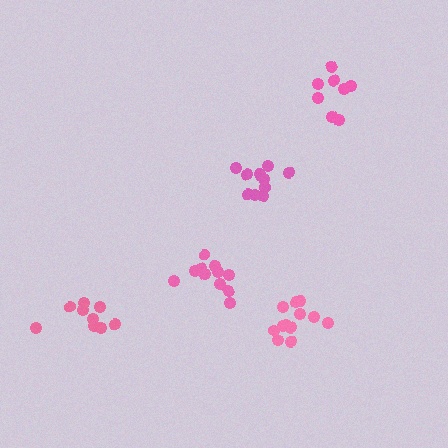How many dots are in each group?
Group 1: 12 dots, Group 2: 9 dots, Group 3: 8 dots, Group 4: 11 dots, Group 5: 12 dots (52 total).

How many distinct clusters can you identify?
There are 5 distinct clusters.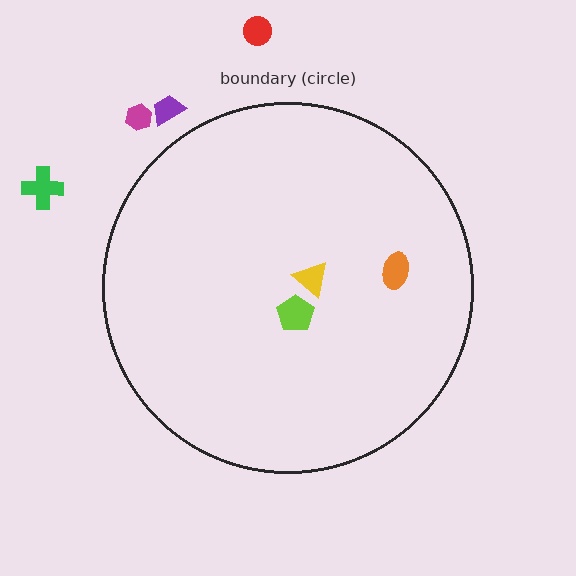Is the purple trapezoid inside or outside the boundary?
Outside.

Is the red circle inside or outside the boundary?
Outside.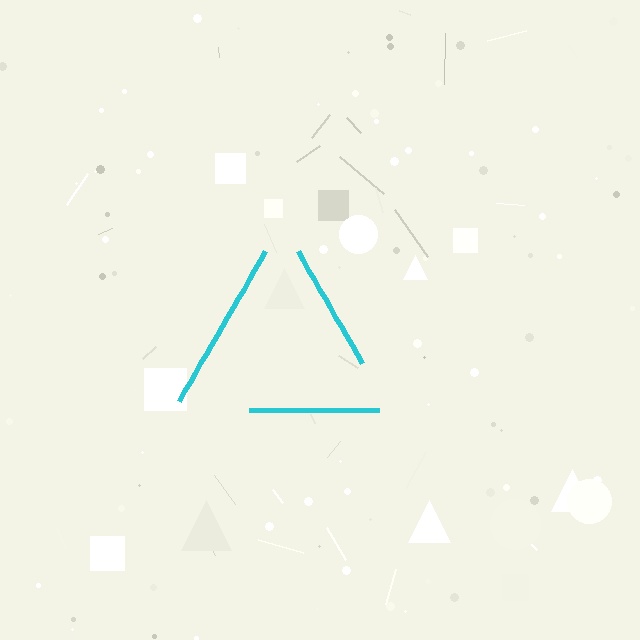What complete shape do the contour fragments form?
The contour fragments form a triangle.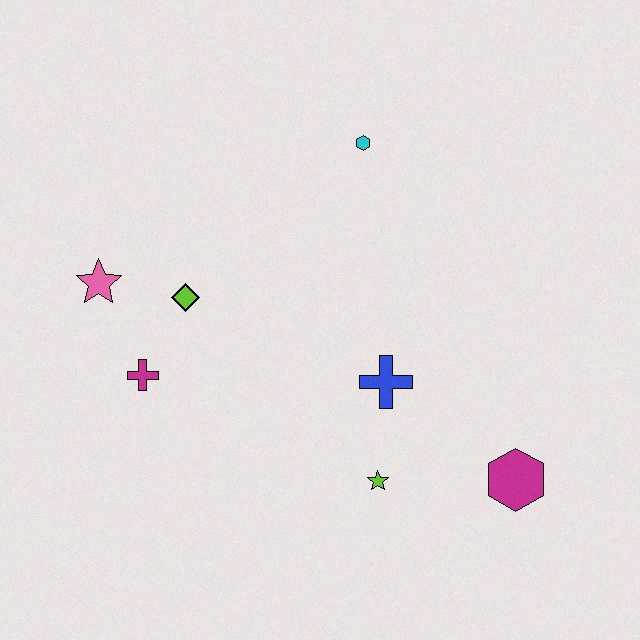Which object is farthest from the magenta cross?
The magenta hexagon is farthest from the magenta cross.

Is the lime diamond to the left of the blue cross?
Yes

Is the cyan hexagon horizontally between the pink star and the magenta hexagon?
Yes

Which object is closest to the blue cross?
The lime star is closest to the blue cross.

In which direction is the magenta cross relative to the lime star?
The magenta cross is to the left of the lime star.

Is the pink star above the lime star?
Yes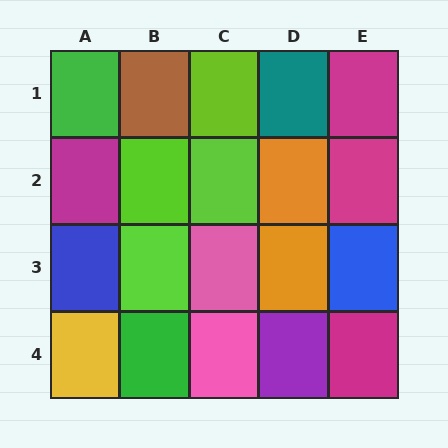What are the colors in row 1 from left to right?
Green, brown, lime, teal, magenta.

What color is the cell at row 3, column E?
Blue.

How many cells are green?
2 cells are green.